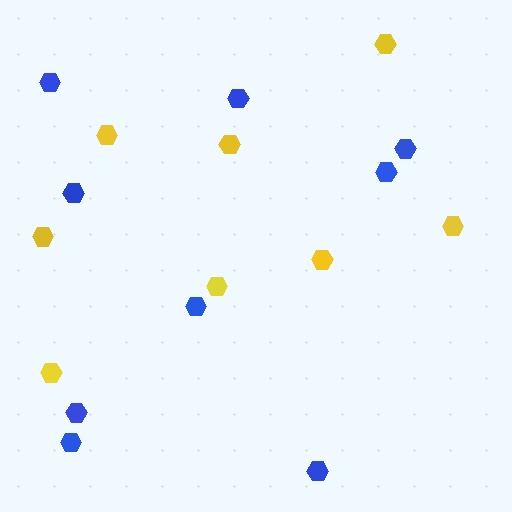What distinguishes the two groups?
There are 2 groups: one group of blue hexagons (9) and one group of yellow hexagons (8).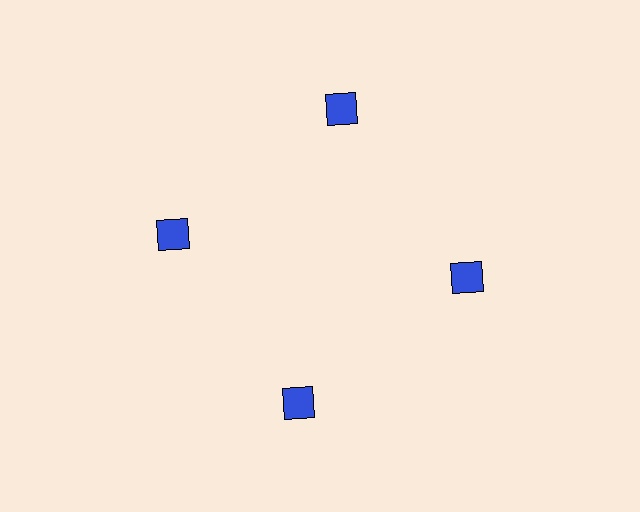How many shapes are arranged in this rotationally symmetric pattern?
There are 4 shapes, arranged in 4 groups of 1.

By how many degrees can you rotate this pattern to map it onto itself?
The pattern maps onto itself every 90 degrees of rotation.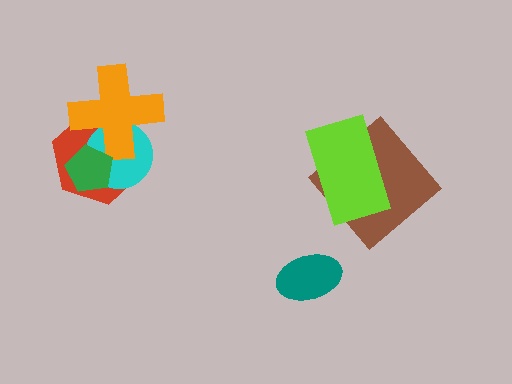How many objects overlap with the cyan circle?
3 objects overlap with the cyan circle.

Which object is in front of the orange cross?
The green pentagon is in front of the orange cross.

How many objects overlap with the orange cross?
3 objects overlap with the orange cross.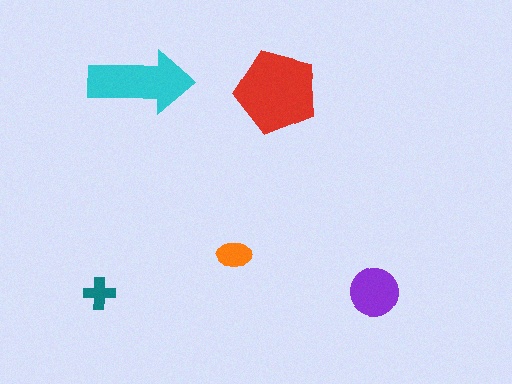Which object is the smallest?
The teal cross.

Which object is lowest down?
The teal cross is bottommost.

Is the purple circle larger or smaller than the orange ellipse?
Larger.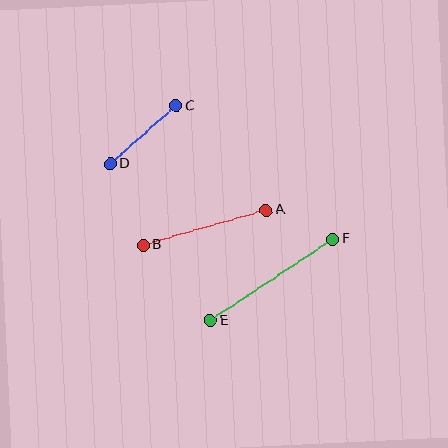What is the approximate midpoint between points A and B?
The midpoint is at approximately (205, 228) pixels.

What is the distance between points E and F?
The distance is approximately 147 pixels.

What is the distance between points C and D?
The distance is approximately 88 pixels.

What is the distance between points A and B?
The distance is approximately 128 pixels.